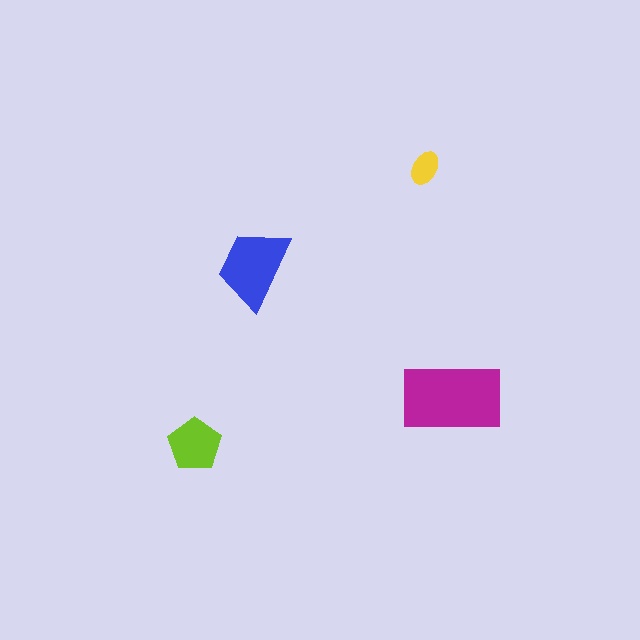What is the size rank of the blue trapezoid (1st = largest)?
2nd.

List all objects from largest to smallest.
The magenta rectangle, the blue trapezoid, the lime pentagon, the yellow ellipse.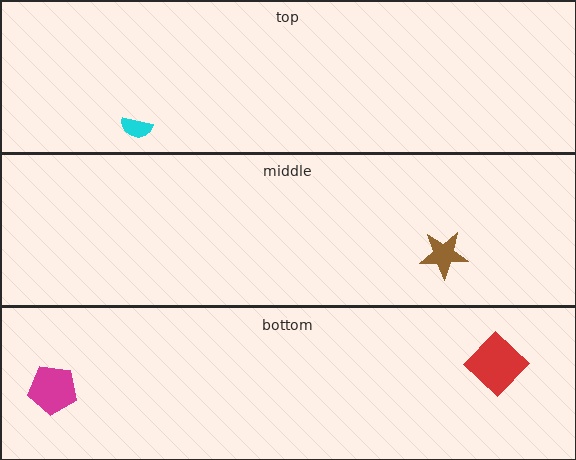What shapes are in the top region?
The cyan semicircle.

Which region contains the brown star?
The middle region.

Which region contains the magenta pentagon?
The bottom region.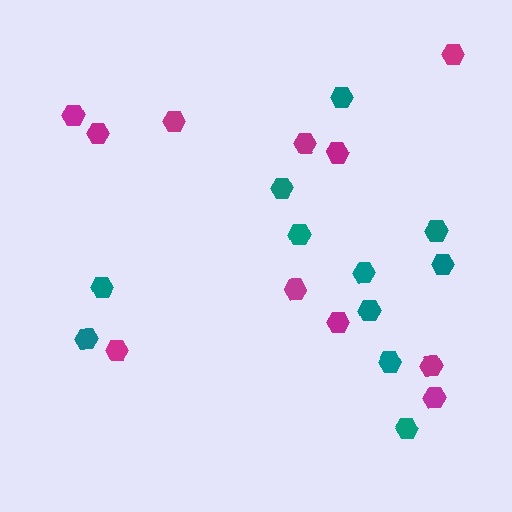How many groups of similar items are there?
There are 2 groups: one group of teal hexagons (11) and one group of magenta hexagons (11).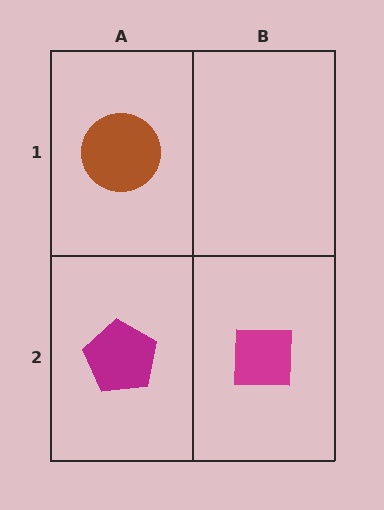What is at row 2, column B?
A magenta square.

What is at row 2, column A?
A magenta pentagon.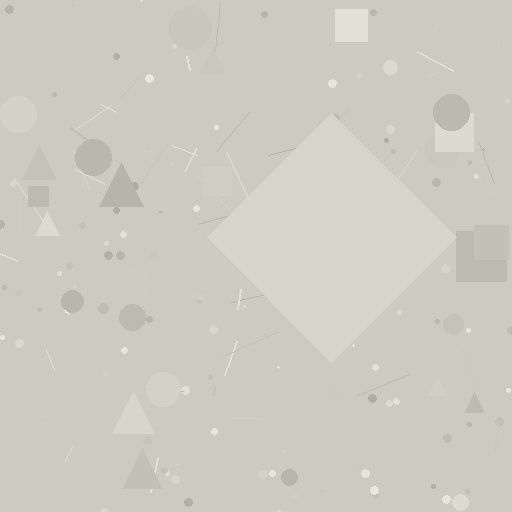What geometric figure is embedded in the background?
A diamond is embedded in the background.